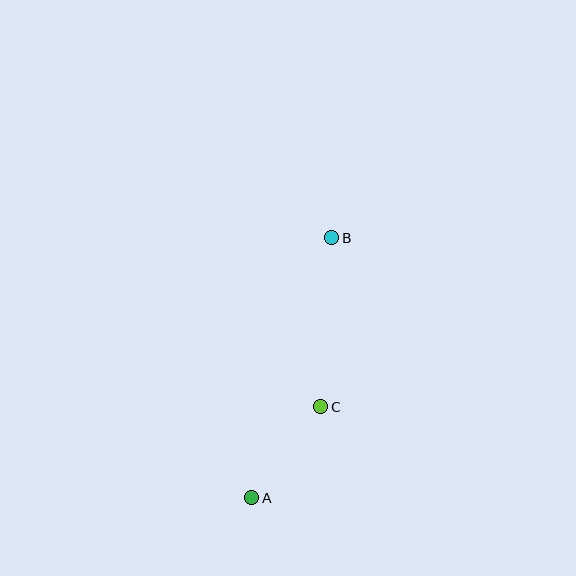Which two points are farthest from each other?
Points A and B are farthest from each other.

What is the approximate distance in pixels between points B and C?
The distance between B and C is approximately 170 pixels.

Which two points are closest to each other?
Points A and C are closest to each other.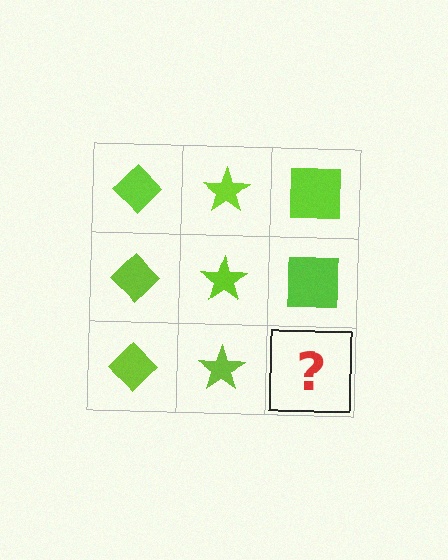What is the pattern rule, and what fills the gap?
The rule is that each column has a consistent shape. The gap should be filled with a lime square.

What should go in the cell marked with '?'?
The missing cell should contain a lime square.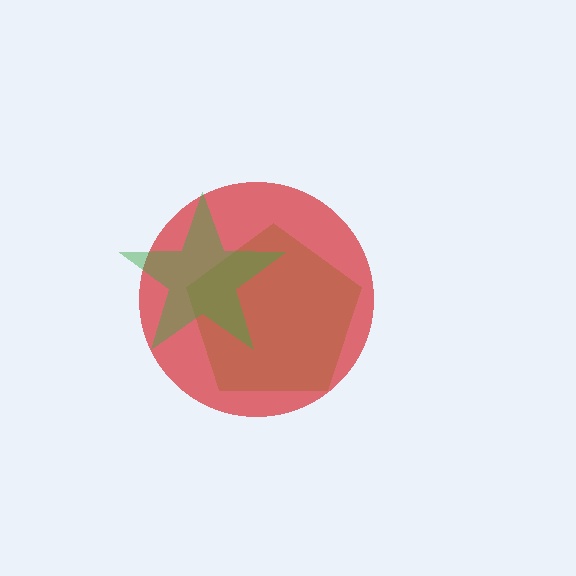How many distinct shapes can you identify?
There are 3 distinct shapes: a red circle, a brown pentagon, a green star.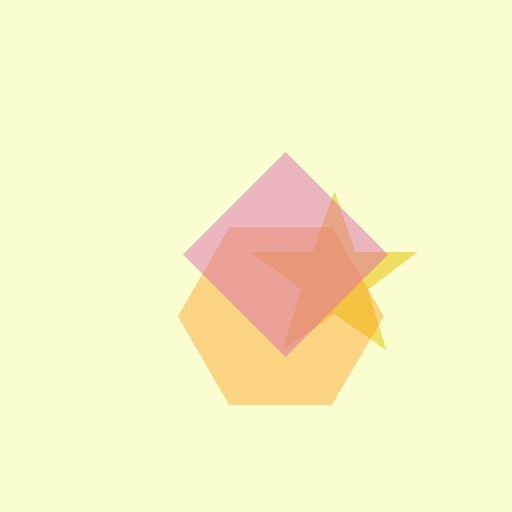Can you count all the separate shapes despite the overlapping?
Yes, there are 3 separate shapes.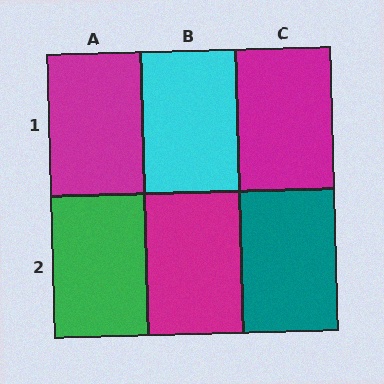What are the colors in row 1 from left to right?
Magenta, cyan, magenta.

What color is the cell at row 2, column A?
Green.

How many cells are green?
1 cell is green.